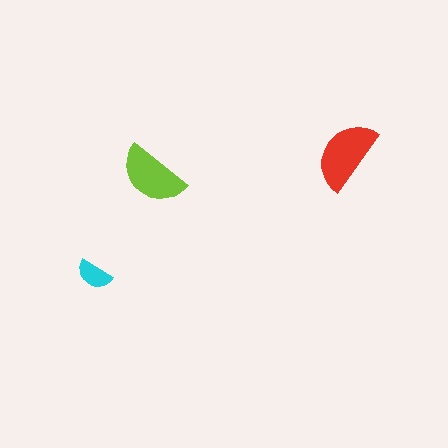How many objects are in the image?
There are 3 objects in the image.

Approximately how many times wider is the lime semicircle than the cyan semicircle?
About 2 times wider.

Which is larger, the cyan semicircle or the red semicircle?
The red one.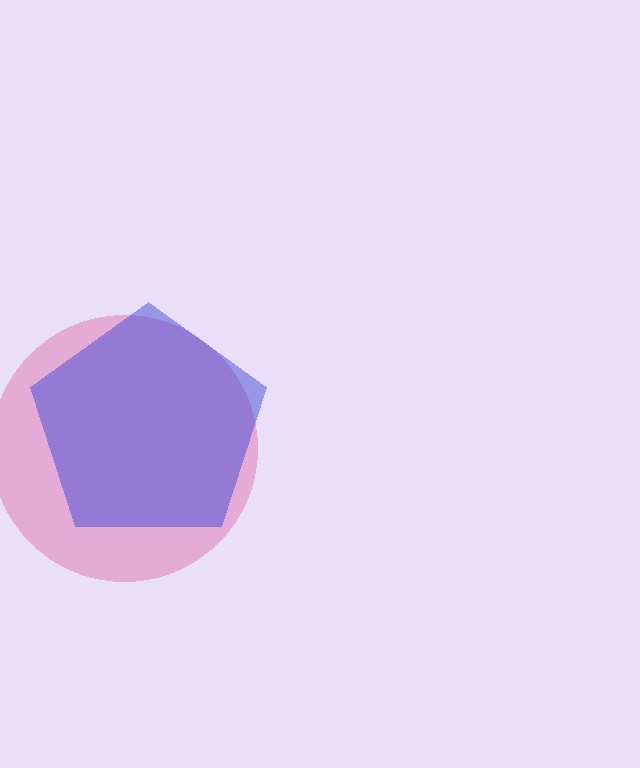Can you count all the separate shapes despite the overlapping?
Yes, there are 2 separate shapes.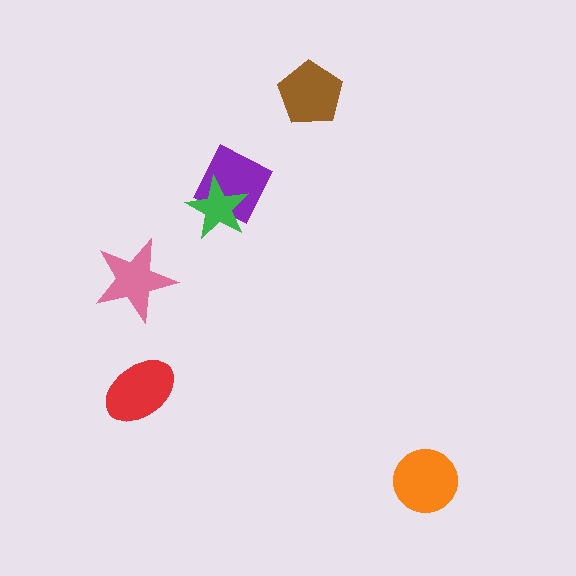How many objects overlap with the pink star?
0 objects overlap with the pink star.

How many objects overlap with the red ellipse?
0 objects overlap with the red ellipse.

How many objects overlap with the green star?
1 object overlaps with the green star.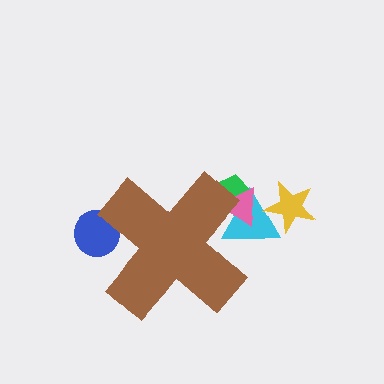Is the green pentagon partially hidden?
Yes, the green pentagon is partially hidden behind the brown cross.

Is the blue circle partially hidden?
Yes, the blue circle is partially hidden behind the brown cross.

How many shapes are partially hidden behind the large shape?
4 shapes are partially hidden.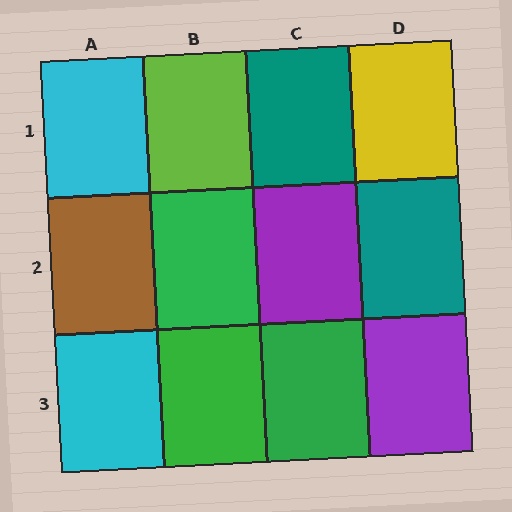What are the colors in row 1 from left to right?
Cyan, lime, teal, yellow.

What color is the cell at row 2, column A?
Brown.